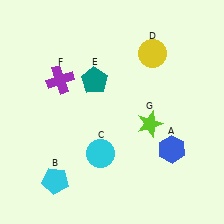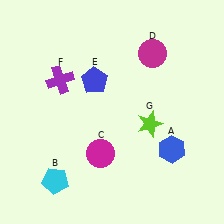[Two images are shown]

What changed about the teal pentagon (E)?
In Image 1, E is teal. In Image 2, it changed to blue.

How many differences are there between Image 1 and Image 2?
There are 3 differences between the two images.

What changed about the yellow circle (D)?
In Image 1, D is yellow. In Image 2, it changed to magenta.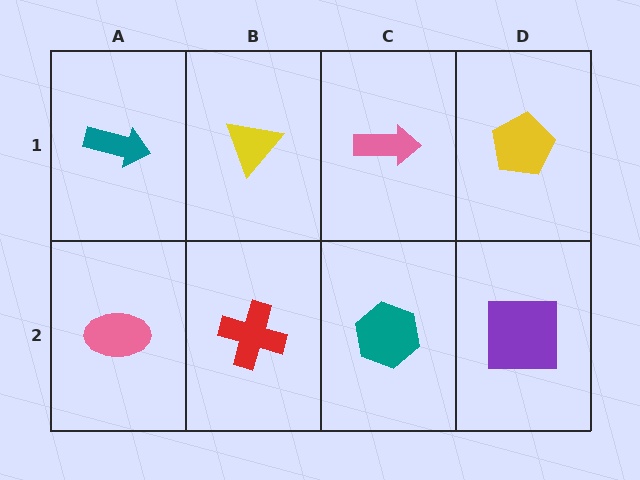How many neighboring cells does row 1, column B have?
3.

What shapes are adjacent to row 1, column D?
A purple square (row 2, column D), a pink arrow (row 1, column C).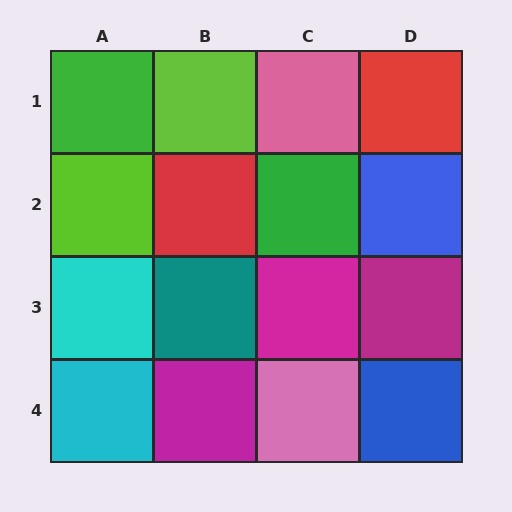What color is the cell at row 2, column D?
Blue.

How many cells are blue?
2 cells are blue.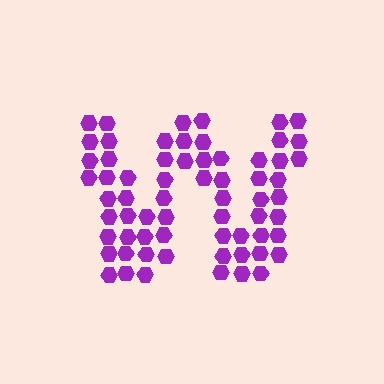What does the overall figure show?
The overall figure shows the letter W.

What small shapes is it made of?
It is made of small hexagons.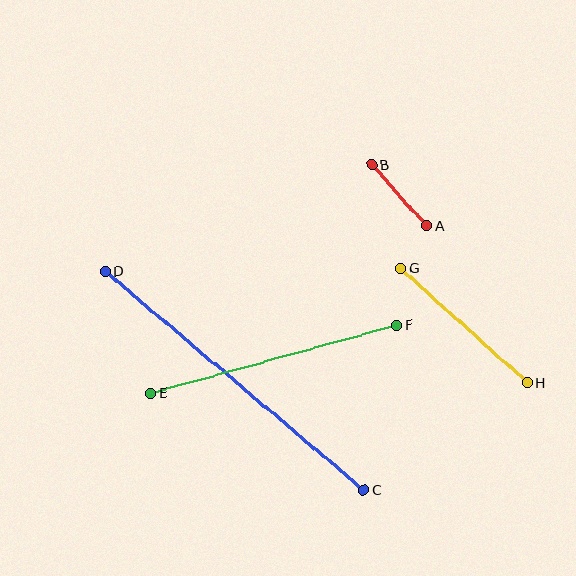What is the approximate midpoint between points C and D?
The midpoint is at approximately (234, 381) pixels.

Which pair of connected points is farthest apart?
Points C and D are farthest apart.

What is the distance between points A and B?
The distance is approximately 82 pixels.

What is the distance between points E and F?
The distance is approximately 255 pixels.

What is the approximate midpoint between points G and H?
The midpoint is at approximately (464, 326) pixels.